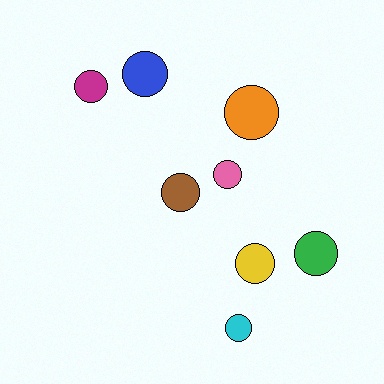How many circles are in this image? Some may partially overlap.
There are 8 circles.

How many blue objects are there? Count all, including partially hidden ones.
There is 1 blue object.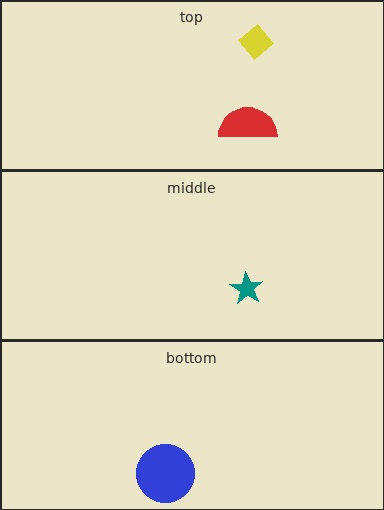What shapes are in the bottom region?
The blue circle.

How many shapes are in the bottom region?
1.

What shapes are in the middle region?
The teal star.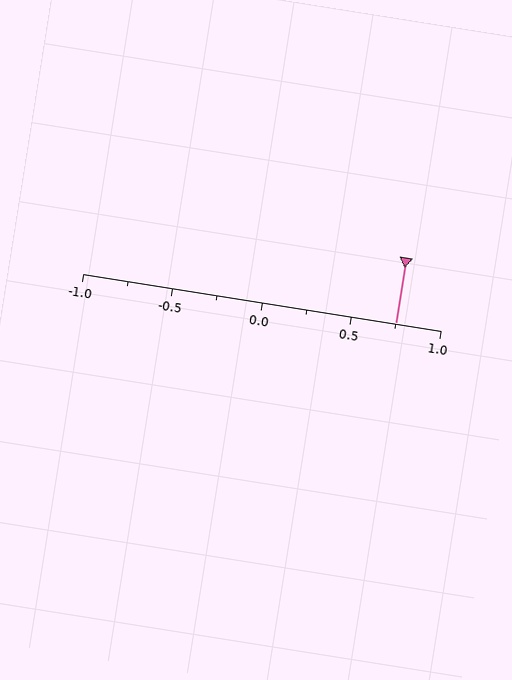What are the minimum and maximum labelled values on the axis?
The axis runs from -1.0 to 1.0.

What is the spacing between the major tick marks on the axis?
The major ticks are spaced 0.5 apart.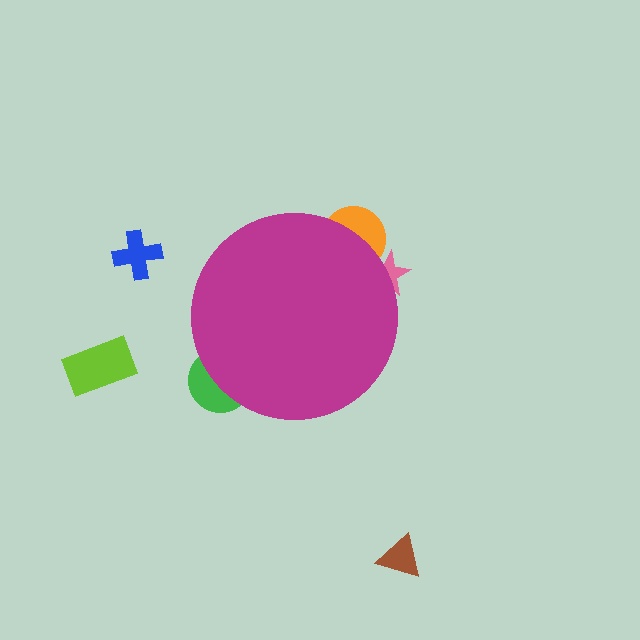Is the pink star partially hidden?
Yes, the pink star is partially hidden behind the magenta circle.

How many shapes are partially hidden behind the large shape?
3 shapes are partially hidden.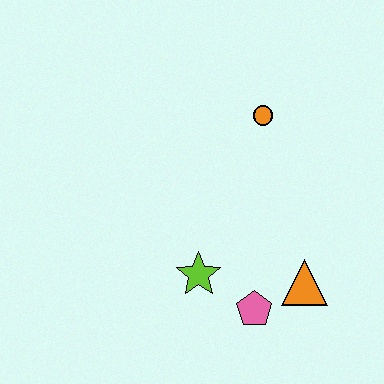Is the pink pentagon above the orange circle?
No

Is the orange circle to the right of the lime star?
Yes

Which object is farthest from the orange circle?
The pink pentagon is farthest from the orange circle.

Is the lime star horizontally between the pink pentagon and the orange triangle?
No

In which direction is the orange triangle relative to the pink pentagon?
The orange triangle is to the right of the pink pentagon.